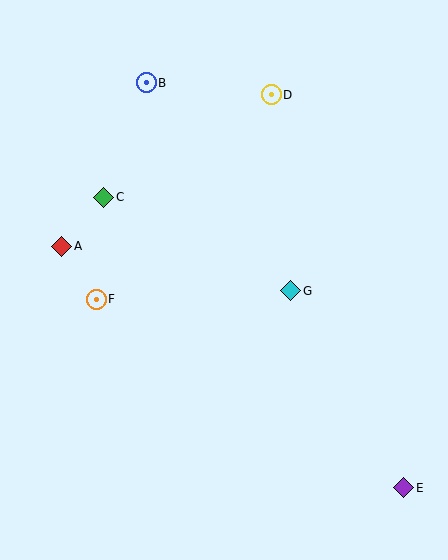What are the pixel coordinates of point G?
Point G is at (291, 291).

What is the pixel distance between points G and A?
The distance between G and A is 233 pixels.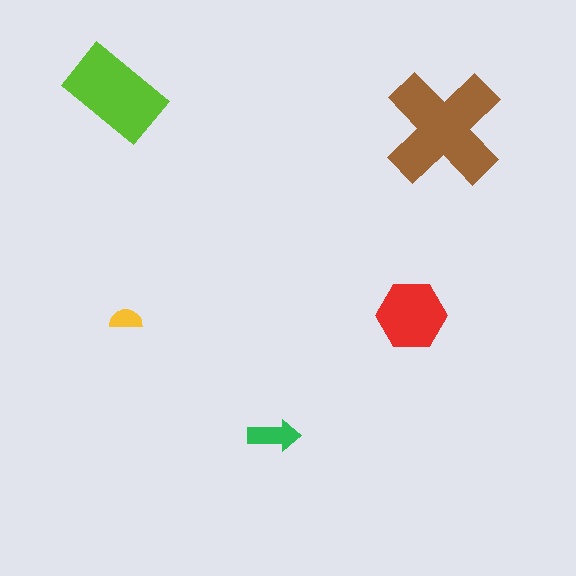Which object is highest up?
The lime rectangle is topmost.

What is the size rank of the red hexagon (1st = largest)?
3rd.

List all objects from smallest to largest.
The yellow semicircle, the green arrow, the red hexagon, the lime rectangle, the brown cross.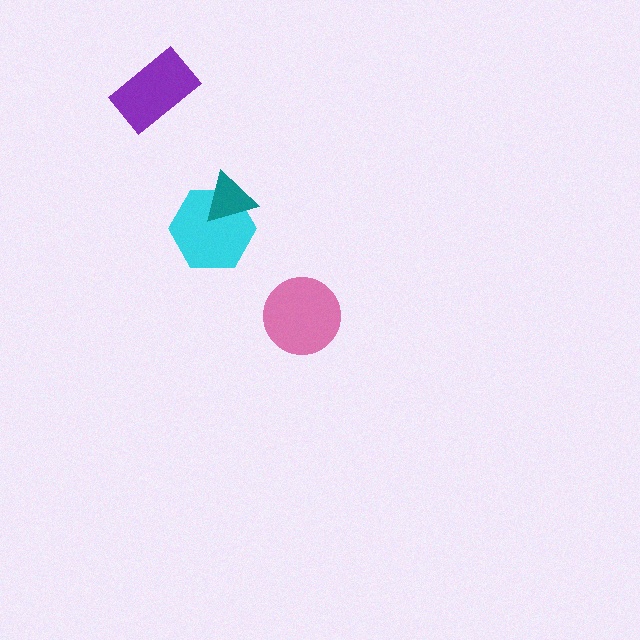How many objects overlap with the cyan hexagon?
1 object overlaps with the cyan hexagon.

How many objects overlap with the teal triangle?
1 object overlaps with the teal triangle.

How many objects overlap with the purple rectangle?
0 objects overlap with the purple rectangle.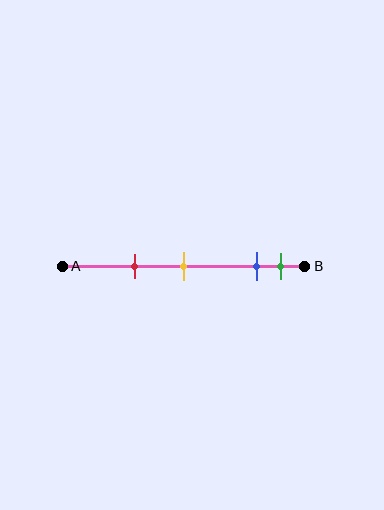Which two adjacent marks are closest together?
The blue and green marks are the closest adjacent pair.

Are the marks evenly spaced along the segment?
No, the marks are not evenly spaced.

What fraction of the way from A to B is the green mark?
The green mark is approximately 90% (0.9) of the way from A to B.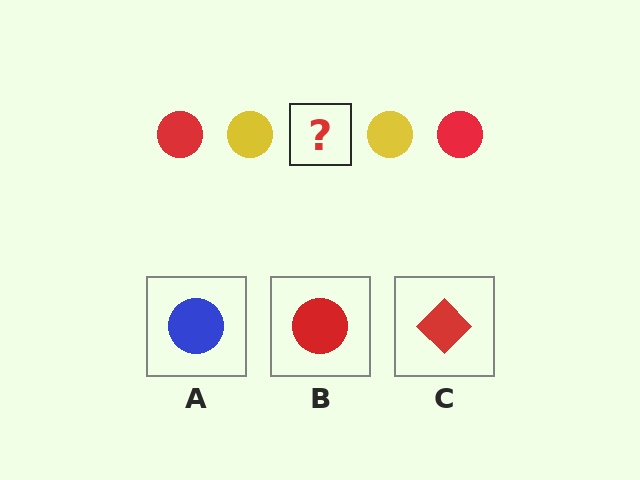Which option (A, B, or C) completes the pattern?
B.